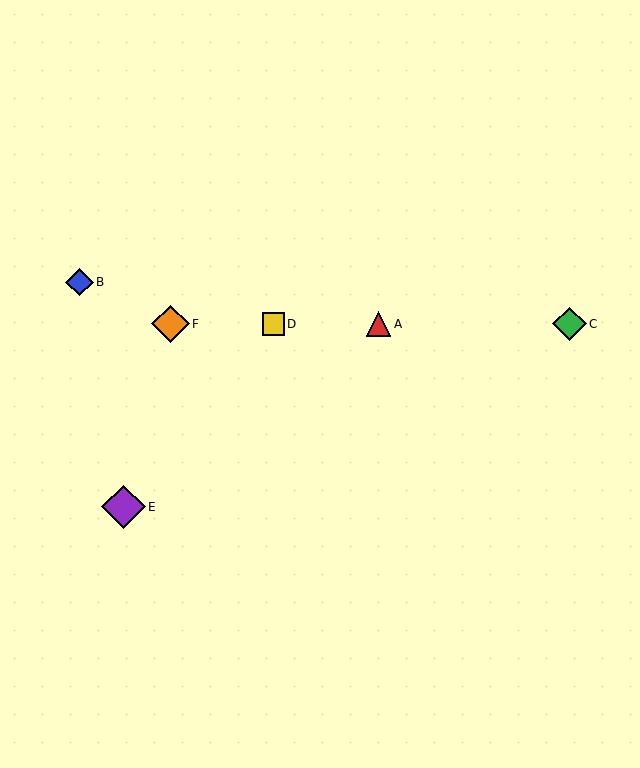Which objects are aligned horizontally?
Objects A, C, D, F are aligned horizontally.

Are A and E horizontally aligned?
No, A is at y≈324 and E is at y≈507.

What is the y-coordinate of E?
Object E is at y≈507.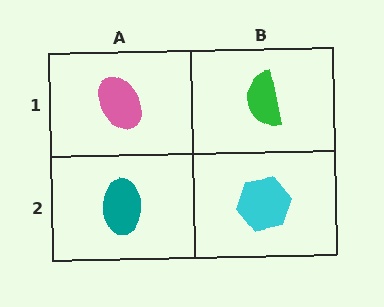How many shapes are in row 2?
2 shapes.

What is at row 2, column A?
A teal ellipse.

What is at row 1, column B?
A green semicircle.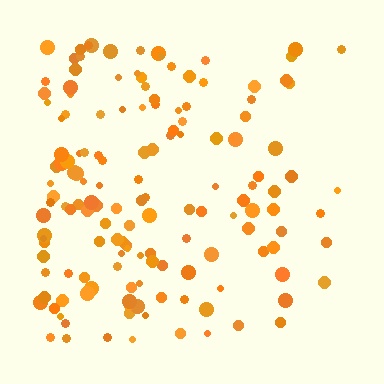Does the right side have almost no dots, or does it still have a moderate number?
Still a moderate number, just noticeably fewer than the left.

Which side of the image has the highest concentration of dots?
The left.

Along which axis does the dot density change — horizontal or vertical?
Horizontal.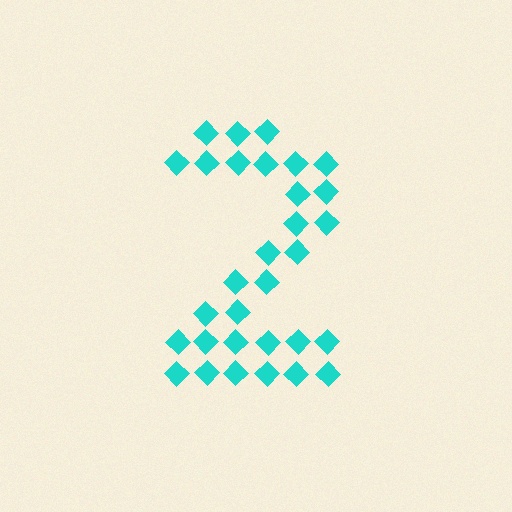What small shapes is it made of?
It is made of small diamonds.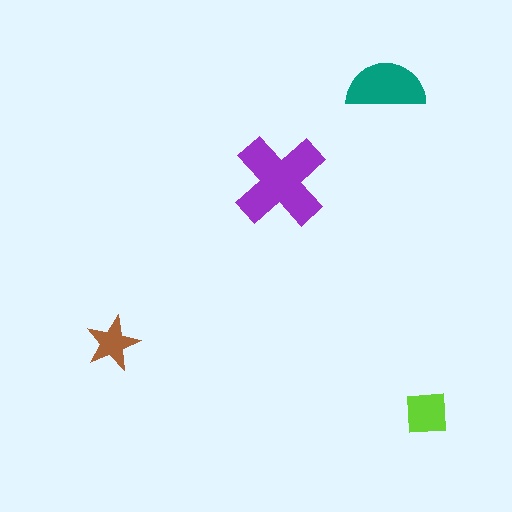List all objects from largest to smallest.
The purple cross, the teal semicircle, the lime square, the brown star.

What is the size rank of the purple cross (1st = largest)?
1st.